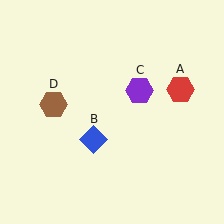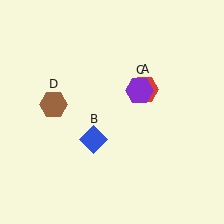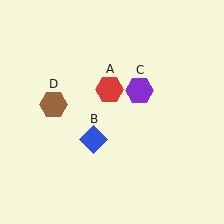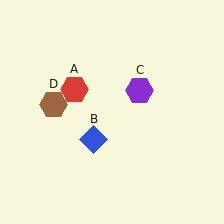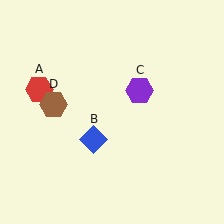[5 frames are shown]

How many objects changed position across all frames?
1 object changed position: red hexagon (object A).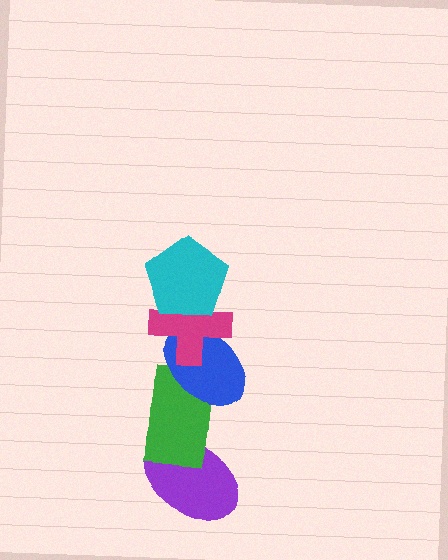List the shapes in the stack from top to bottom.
From top to bottom: the cyan pentagon, the magenta cross, the blue ellipse, the green rectangle, the purple ellipse.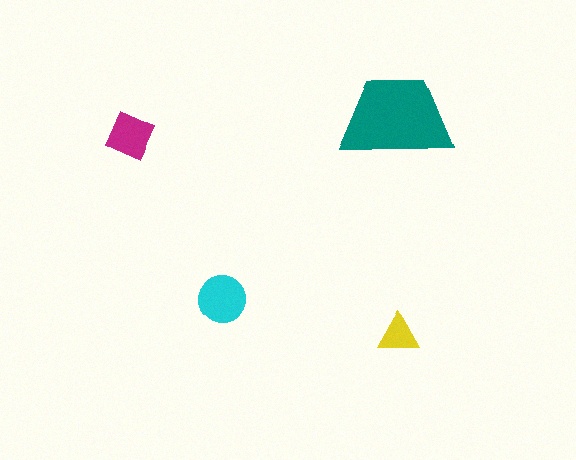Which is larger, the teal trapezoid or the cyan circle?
The teal trapezoid.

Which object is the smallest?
The yellow triangle.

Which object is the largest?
The teal trapezoid.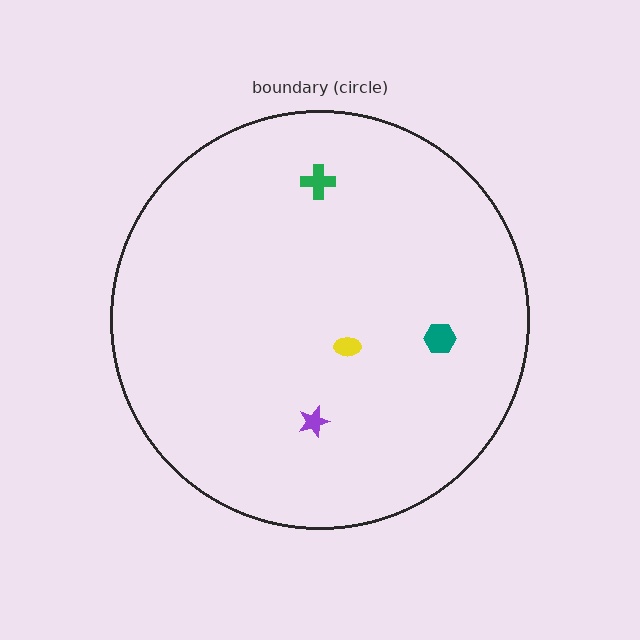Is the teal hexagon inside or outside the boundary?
Inside.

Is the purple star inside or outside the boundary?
Inside.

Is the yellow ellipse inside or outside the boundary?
Inside.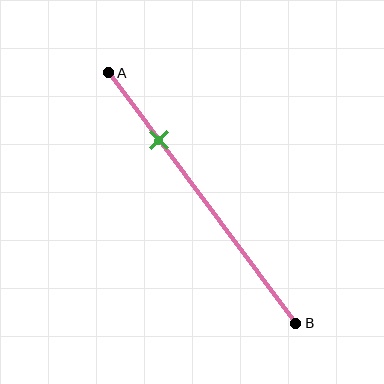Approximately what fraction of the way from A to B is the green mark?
The green mark is approximately 25% of the way from A to B.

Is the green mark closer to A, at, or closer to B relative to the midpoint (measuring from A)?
The green mark is closer to point A than the midpoint of segment AB.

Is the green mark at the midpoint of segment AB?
No, the mark is at about 25% from A, not at the 50% midpoint.